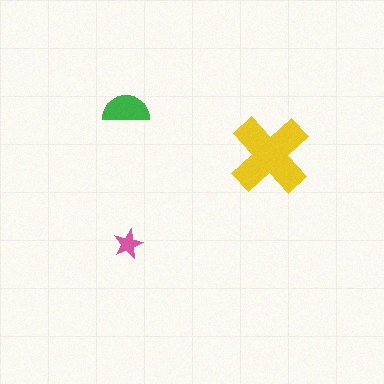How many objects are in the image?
There are 3 objects in the image.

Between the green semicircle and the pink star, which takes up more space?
The green semicircle.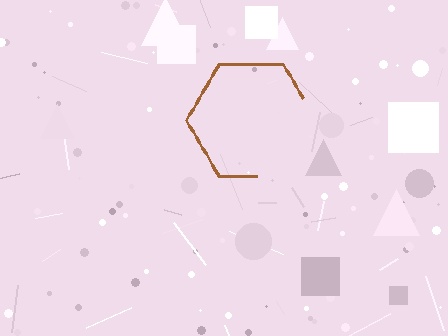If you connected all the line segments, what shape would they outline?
They would outline a hexagon.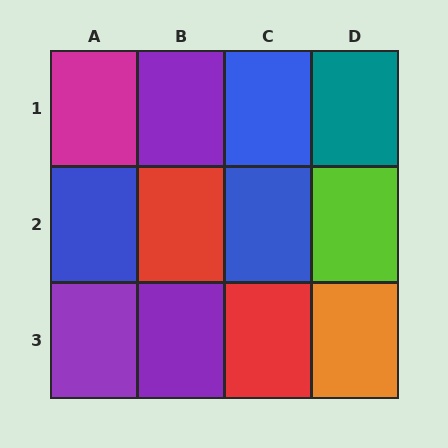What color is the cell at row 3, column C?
Red.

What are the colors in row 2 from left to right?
Blue, red, blue, lime.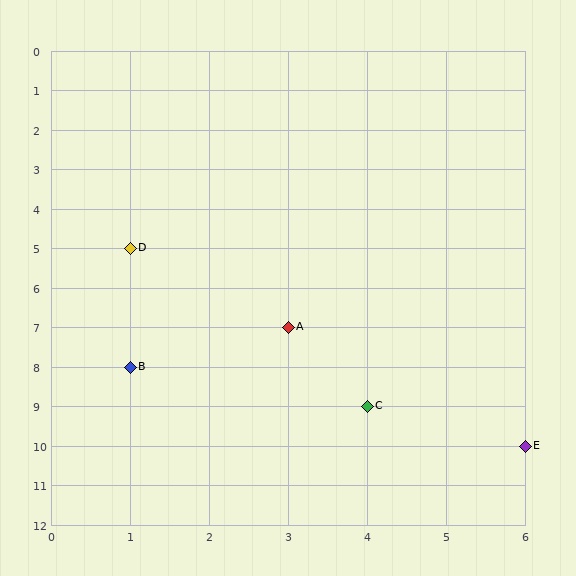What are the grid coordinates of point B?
Point B is at grid coordinates (1, 8).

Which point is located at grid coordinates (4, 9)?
Point C is at (4, 9).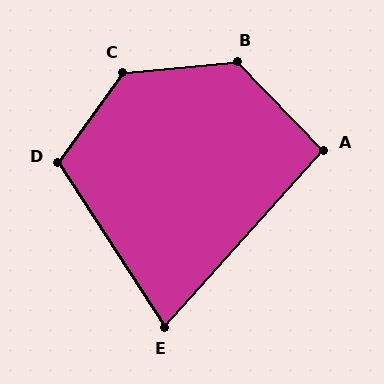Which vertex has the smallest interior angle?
E, at approximately 75 degrees.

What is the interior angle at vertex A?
Approximately 94 degrees (approximately right).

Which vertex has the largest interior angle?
C, at approximately 132 degrees.